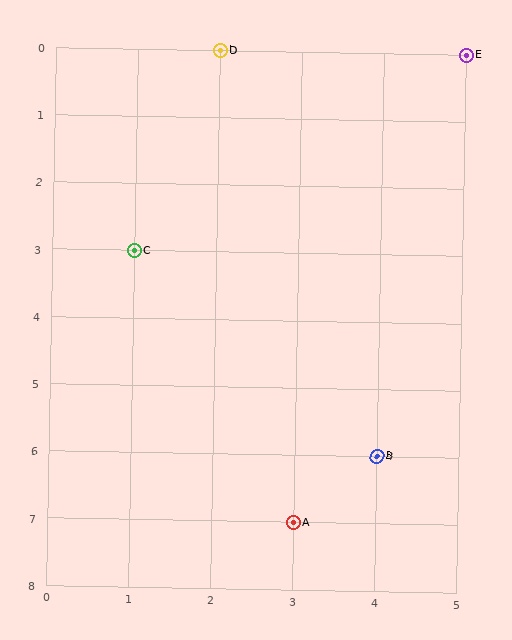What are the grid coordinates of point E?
Point E is at grid coordinates (5, 0).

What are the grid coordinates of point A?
Point A is at grid coordinates (3, 7).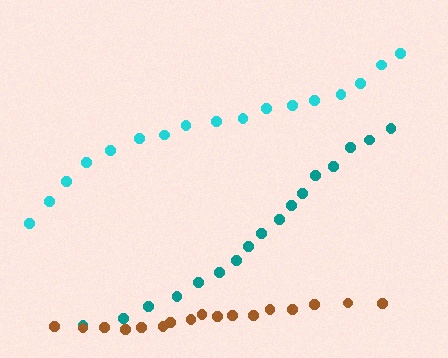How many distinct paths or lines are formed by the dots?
There are 3 distinct paths.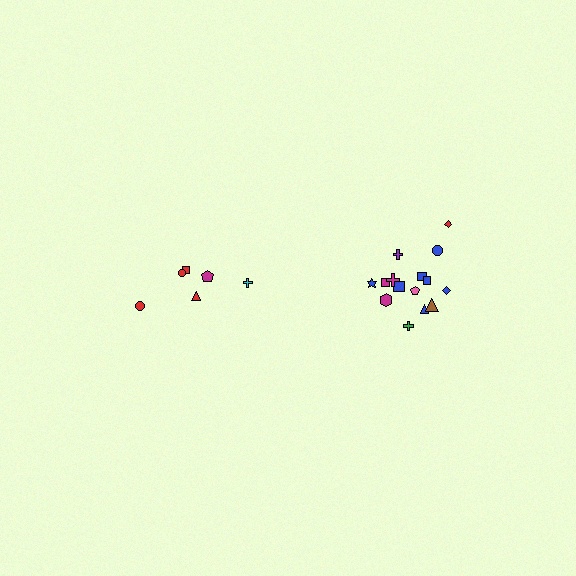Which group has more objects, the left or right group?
The right group.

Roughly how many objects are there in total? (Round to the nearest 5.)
Roughly 20 objects in total.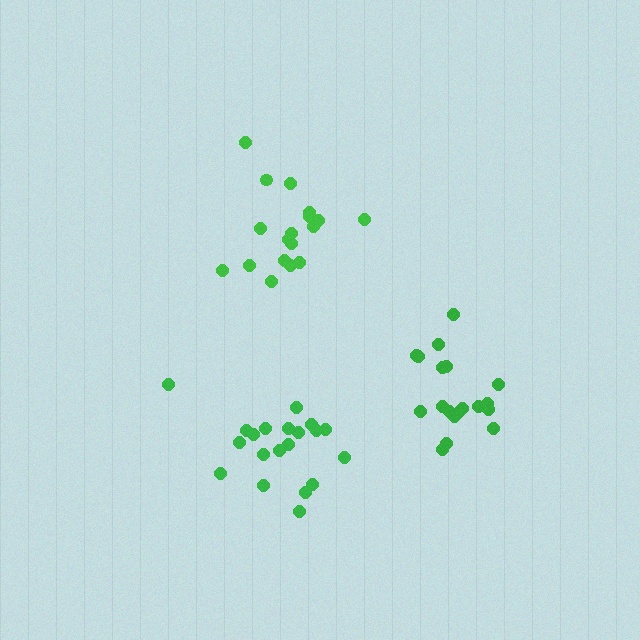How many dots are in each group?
Group 1: 19 dots, Group 2: 20 dots, Group 3: 18 dots (57 total).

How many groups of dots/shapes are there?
There are 3 groups.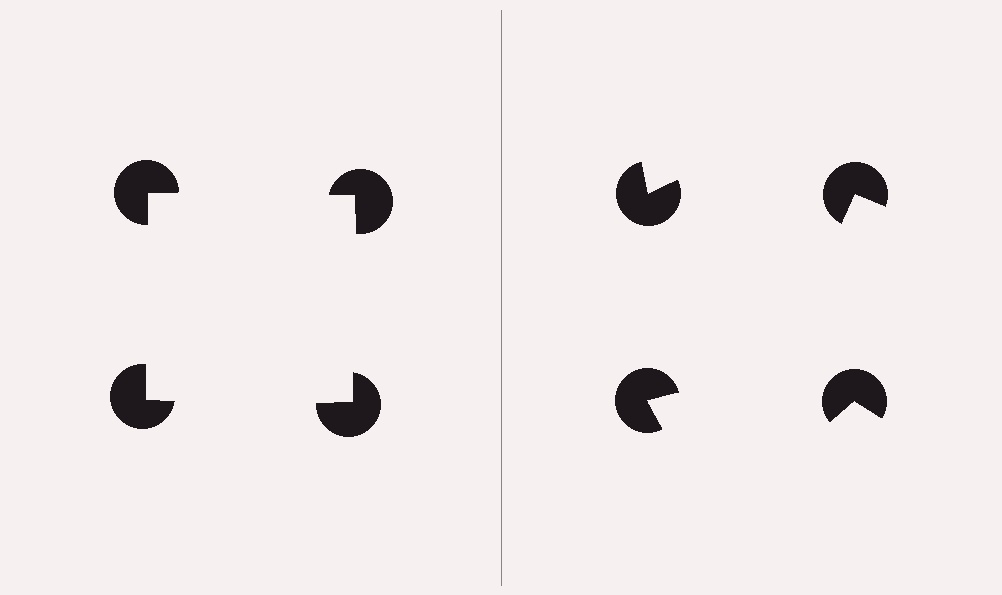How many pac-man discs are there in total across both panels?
8 — 4 on each side.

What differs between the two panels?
The pac-man discs are positioned identically on both sides; only the wedge orientations differ. On the left they align to a square; on the right they are misaligned.